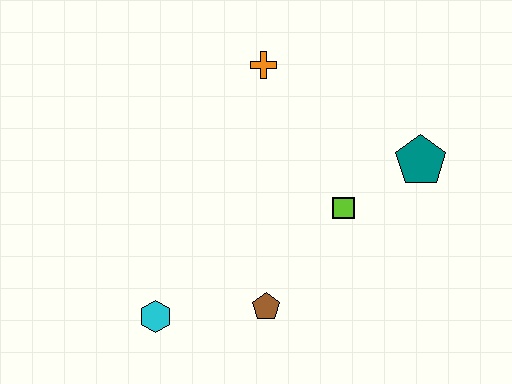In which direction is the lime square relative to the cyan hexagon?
The lime square is to the right of the cyan hexagon.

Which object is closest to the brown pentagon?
The cyan hexagon is closest to the brown pentagon.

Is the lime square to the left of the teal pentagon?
Yes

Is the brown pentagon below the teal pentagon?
Yes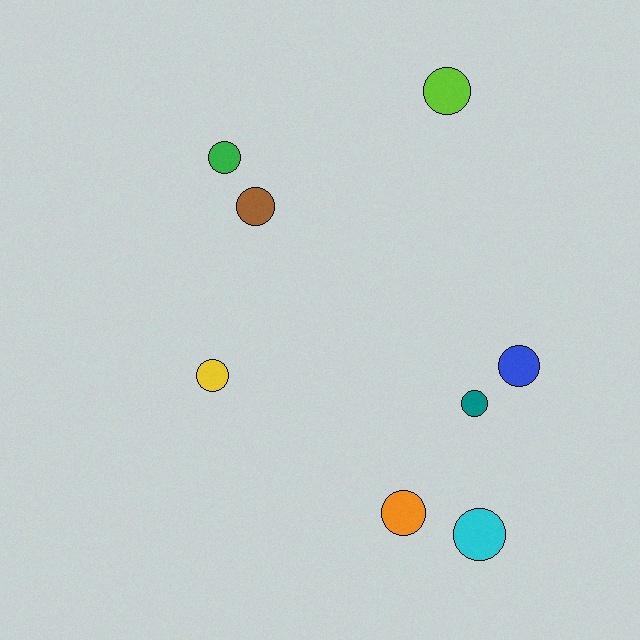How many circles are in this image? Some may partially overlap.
There are 8 circles.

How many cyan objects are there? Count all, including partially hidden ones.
There is 1 cyan object.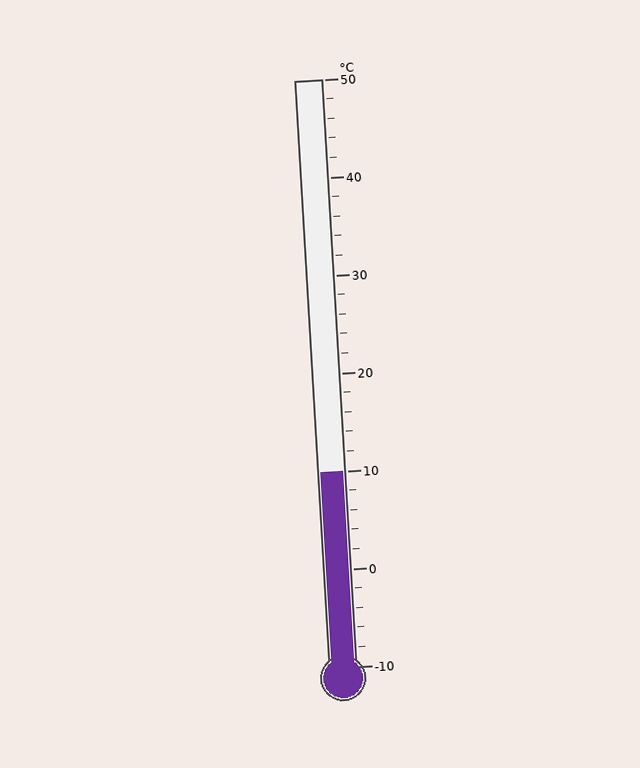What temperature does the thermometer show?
The thermometer shows approximately 10°C.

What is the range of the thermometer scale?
The thermometer scale ranges from -10°C to 50°C.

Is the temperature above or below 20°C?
The temperature is below 20°C.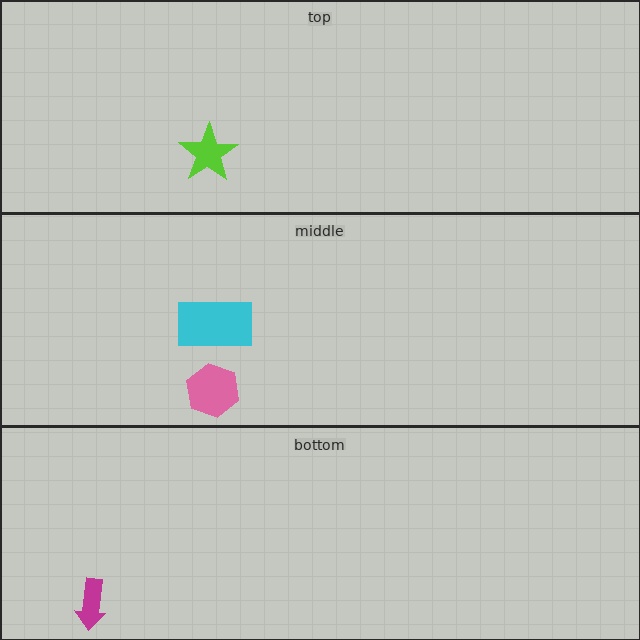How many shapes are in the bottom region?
1.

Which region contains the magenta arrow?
The bottom region.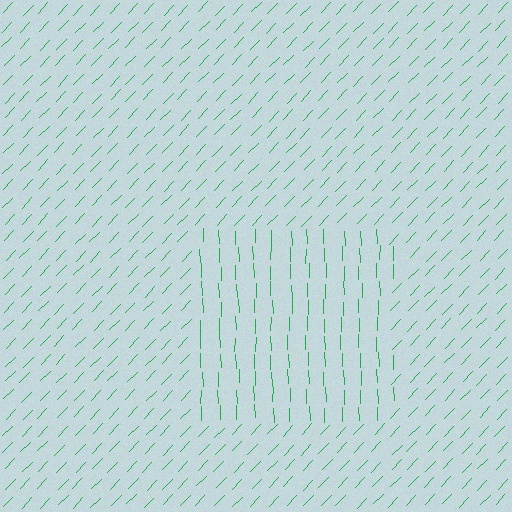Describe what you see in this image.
The image is filled with small green line segments. A rectangle region in the image has lines oriented differently from the surrounding lines, creating a visible texture boundary.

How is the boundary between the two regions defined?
The boundary is defined purely by a change in line orientation (approximately 45 degrees difference). All lines are the same color and thickness.